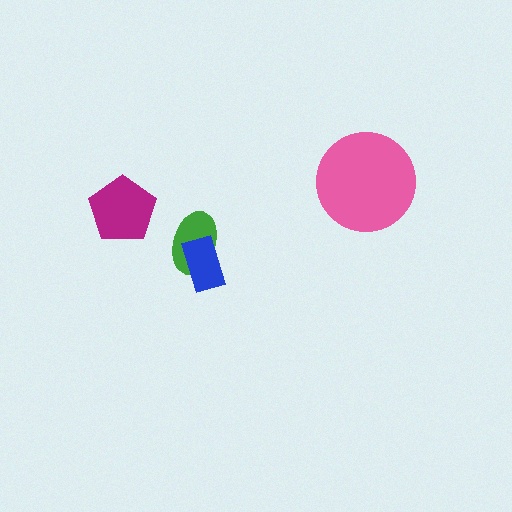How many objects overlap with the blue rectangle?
1 object overlaps with the blue rectangle.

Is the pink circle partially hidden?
No, no other shape covers it.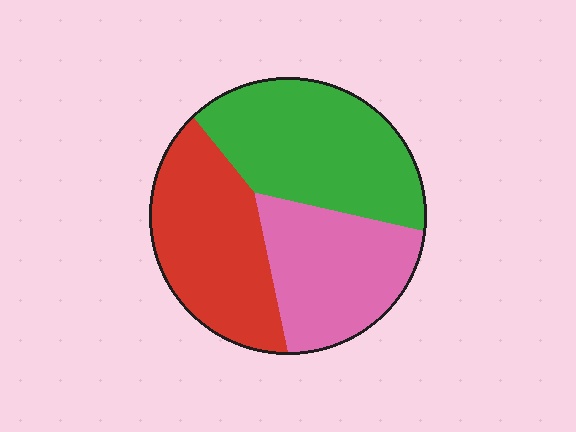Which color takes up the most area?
Green, at roughly 40%.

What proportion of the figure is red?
Red takes up about one third (1/3) of the figure.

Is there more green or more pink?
Green.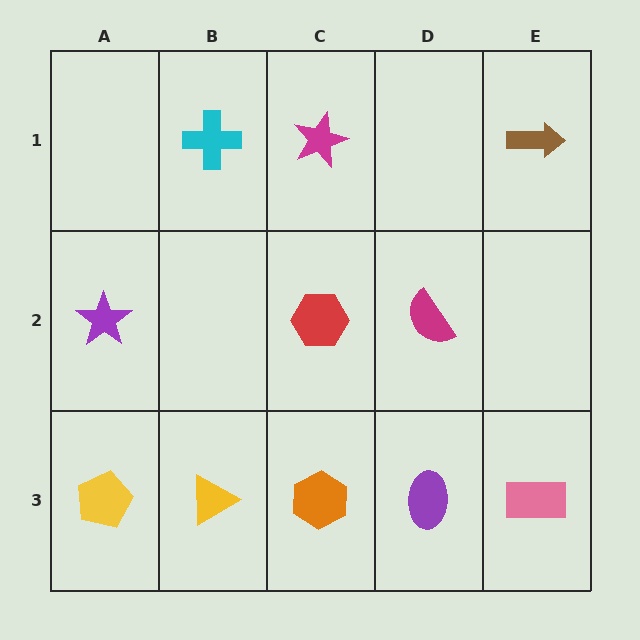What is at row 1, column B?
A cyan cross.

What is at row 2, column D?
A magenta semicircle.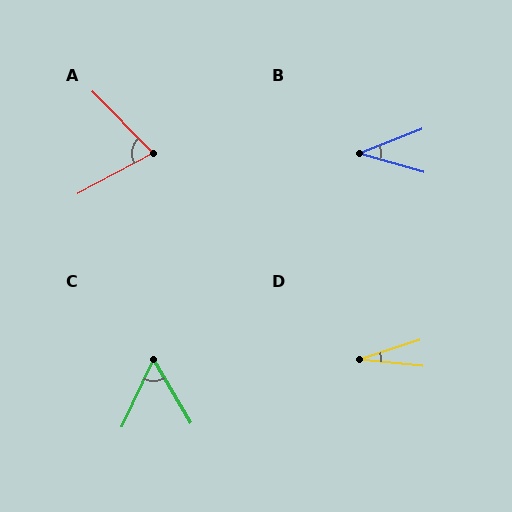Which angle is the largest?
A, at approximately 74 degrees.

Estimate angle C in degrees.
Approximately 56 degrees.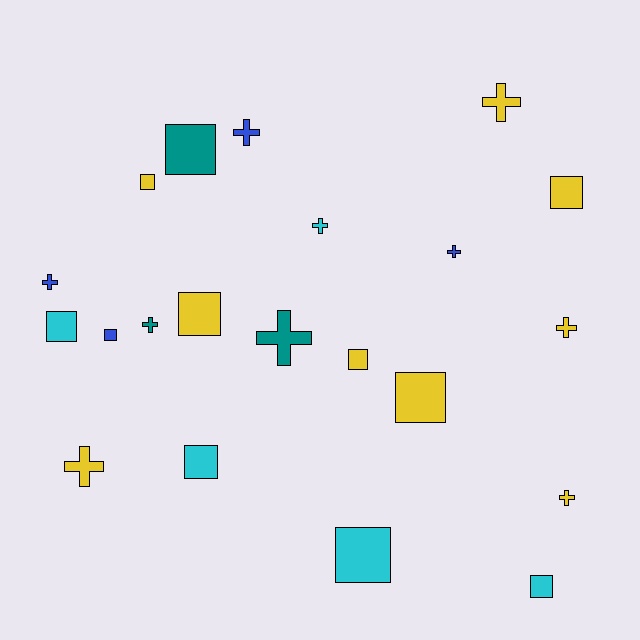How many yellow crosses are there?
There are 4 yellow crosses.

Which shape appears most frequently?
Square, with 11 objects.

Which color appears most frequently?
Yellow, with 9 objects.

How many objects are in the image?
There are 21 objects.